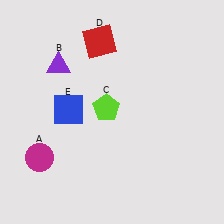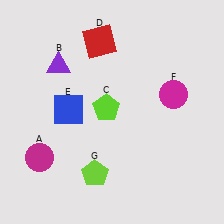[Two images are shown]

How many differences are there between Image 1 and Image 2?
There are 2 differences between the two images.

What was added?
A magenta circle (F), a lime pentagon (G) were added in Image 2.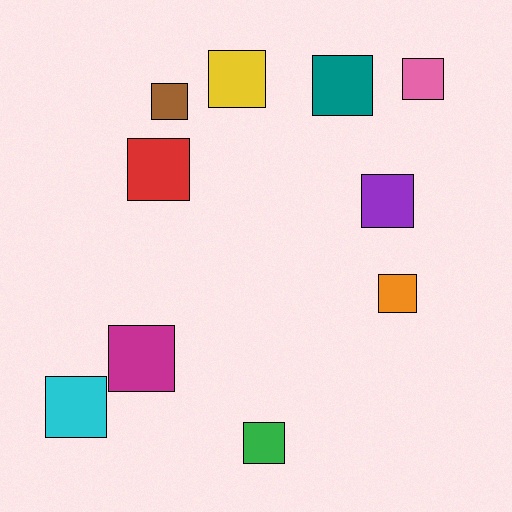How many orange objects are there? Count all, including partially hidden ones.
There is 1 orange object.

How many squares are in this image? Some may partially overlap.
There are 10 squares.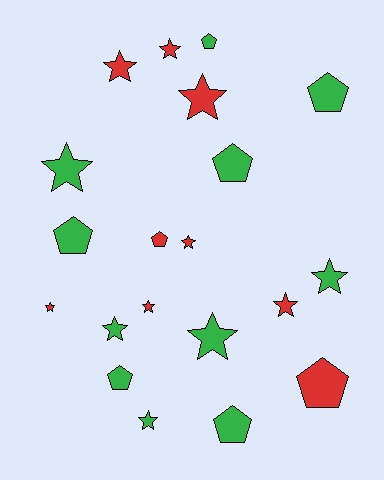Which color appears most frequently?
Green, with 11 objects.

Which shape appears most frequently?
Star, with 12 objects.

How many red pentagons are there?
There are 2 red pentagons.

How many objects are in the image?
There are 20 objects.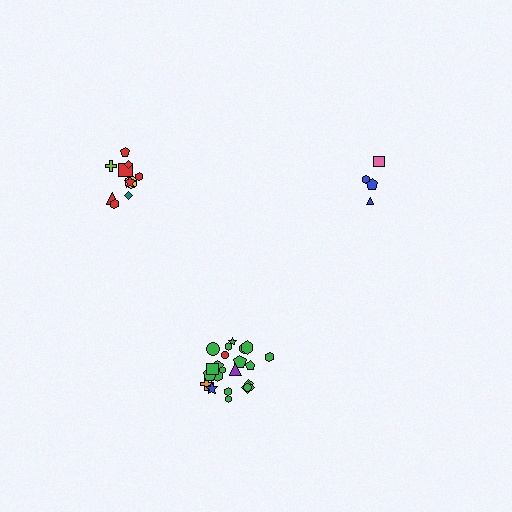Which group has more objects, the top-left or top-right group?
The top-left group.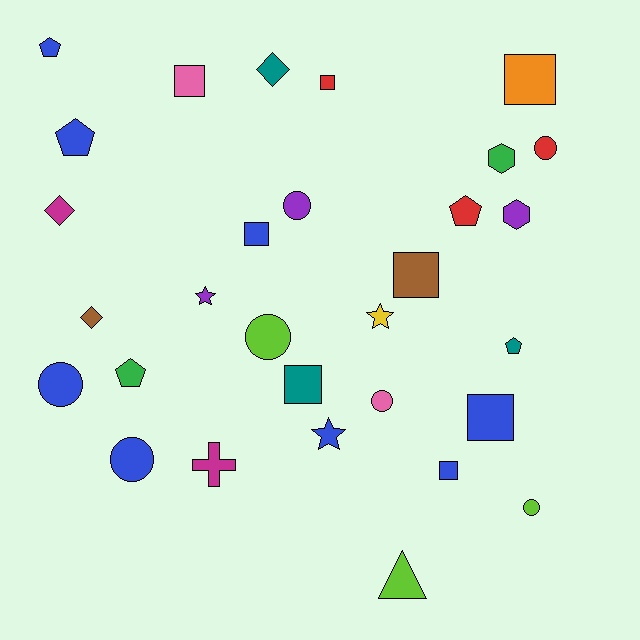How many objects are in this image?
There are 30 objects.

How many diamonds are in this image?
There are 3 diamonds.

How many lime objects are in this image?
There are 3 lime objects.